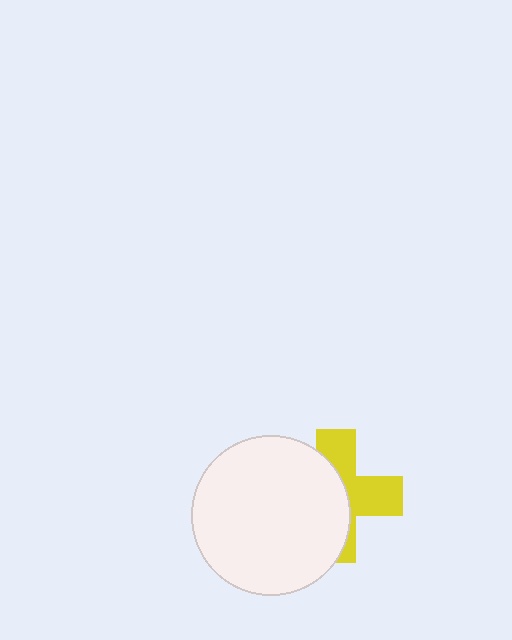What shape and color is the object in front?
The object in front is a white circle.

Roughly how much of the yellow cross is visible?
About half of it is visible (roughly 45%).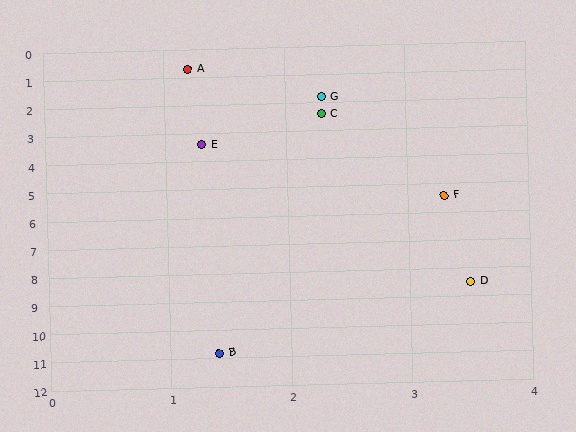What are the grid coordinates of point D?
Point D is at approximately (3.5, 8.5).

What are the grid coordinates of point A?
Point A is at approximately (1.2, 0.7).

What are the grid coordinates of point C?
Point C is at approximately (2.3, 2.4).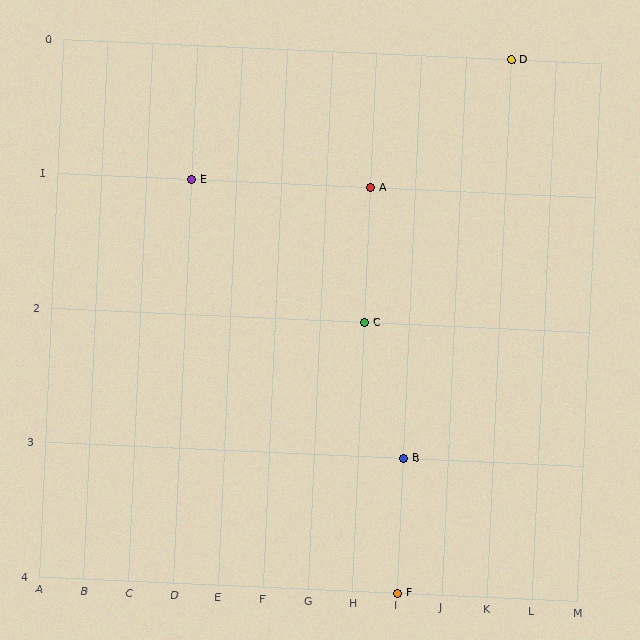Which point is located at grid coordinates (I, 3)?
Point B is at (I, 3).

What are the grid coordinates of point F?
Point F is at grid coordinates (I, 4).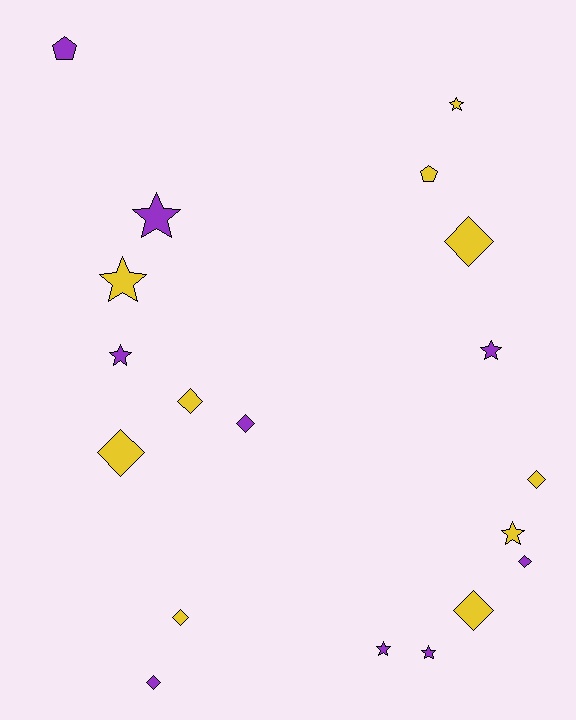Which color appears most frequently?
Yellow, with 10 objects.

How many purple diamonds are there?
There are 3 purple diamonds.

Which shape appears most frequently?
Diamond, with 9 objects.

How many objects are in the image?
There are 19 objects.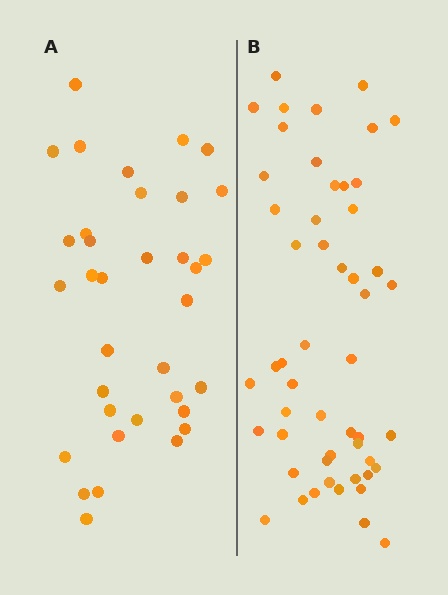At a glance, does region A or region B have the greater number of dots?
Region B (the right region) has more dots.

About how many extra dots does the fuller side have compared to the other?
Region B has approximately 15 more dots than region A.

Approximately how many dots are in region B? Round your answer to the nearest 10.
About 50 dots. (The exact count is 52, which rounds to 50.)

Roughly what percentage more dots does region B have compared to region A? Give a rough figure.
About 50% more.